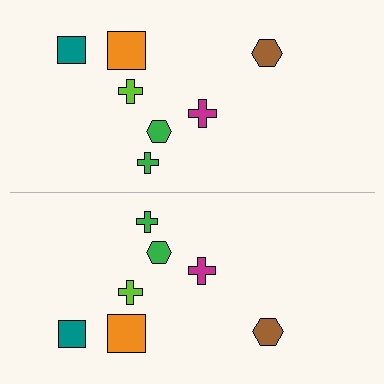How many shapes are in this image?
There are 14 shapes in this image.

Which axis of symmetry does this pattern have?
The pattern has a horizontal axis of symmetry running through the center of the image.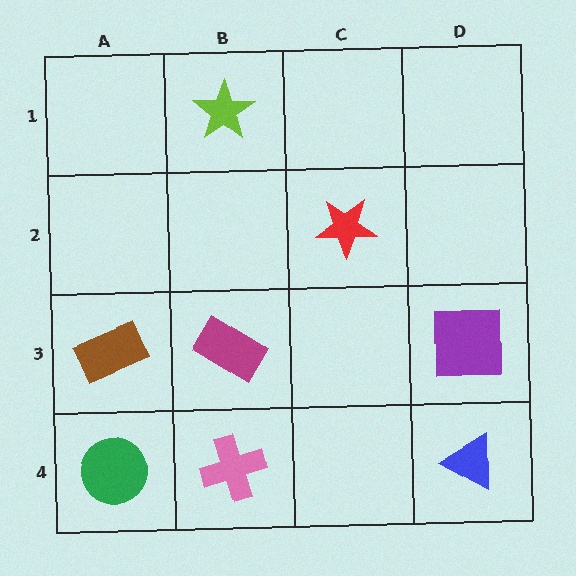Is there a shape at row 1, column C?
No, that cell is empty.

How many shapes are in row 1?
1 shape.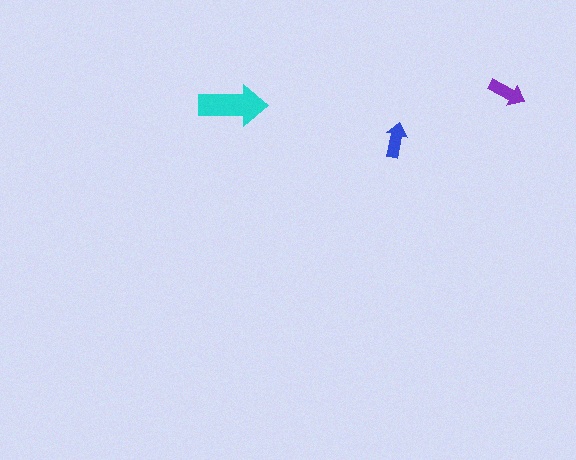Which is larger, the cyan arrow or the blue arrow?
The cyan one.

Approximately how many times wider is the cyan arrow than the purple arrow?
About 2 times wider.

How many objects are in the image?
There are 3 objects in the image.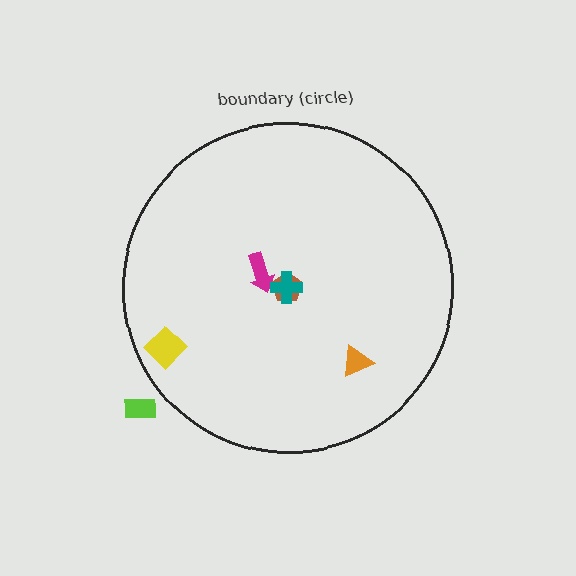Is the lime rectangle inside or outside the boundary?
Outside.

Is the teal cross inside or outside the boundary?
Inside.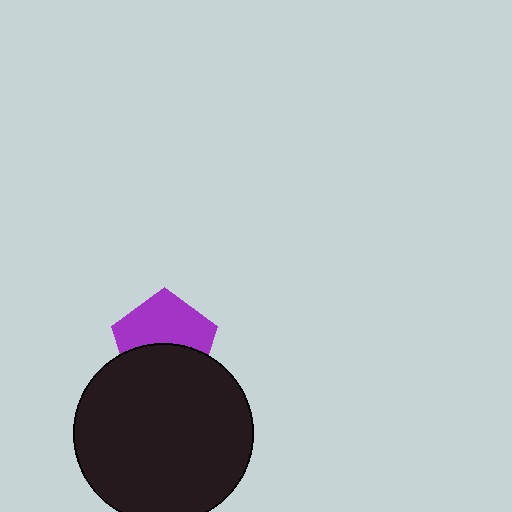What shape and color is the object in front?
The object in front is a black circle.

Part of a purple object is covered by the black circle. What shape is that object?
It is a pentagon.